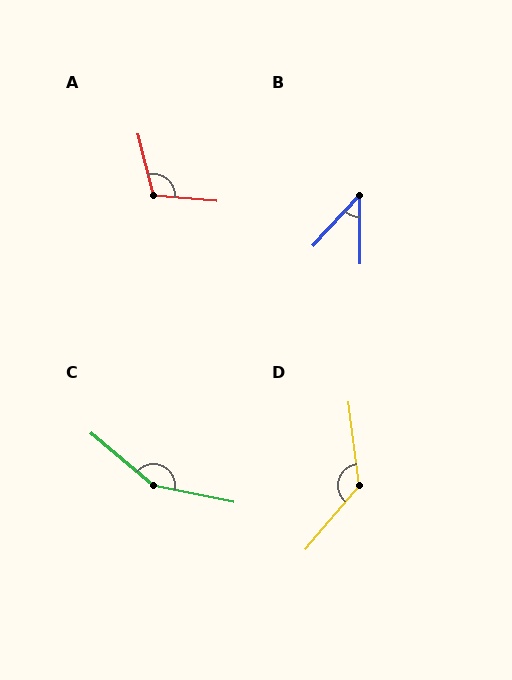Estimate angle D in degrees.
Approximately 133 degrees.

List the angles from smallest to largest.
B (43°), A (110°), D (133°), C (151°).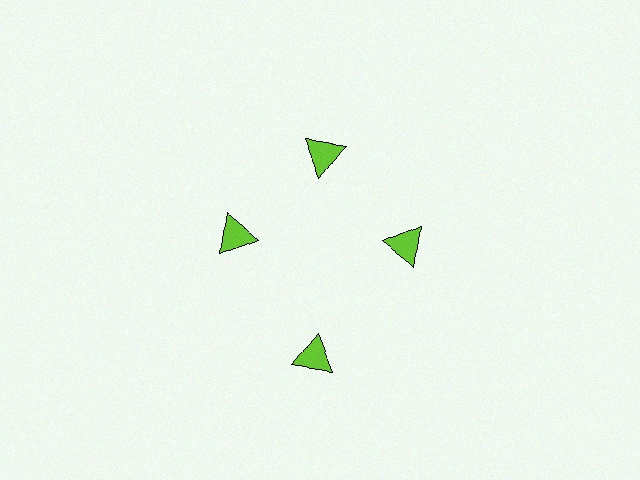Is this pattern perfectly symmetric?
No. The 4 lime triangles are arranged in a ring, but one element near the 6 o'clock position is pushed outward from the center, breaking the 4-fold rotational symmetry.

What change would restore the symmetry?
The symmetry would be restored by moving it inward, back onto the ring so that all 4 triangles sit at equal angles and equal distance from the center.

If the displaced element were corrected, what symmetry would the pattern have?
It would have 4-fold rotational symmetry — the pattern would map onto itself every 90 degrees.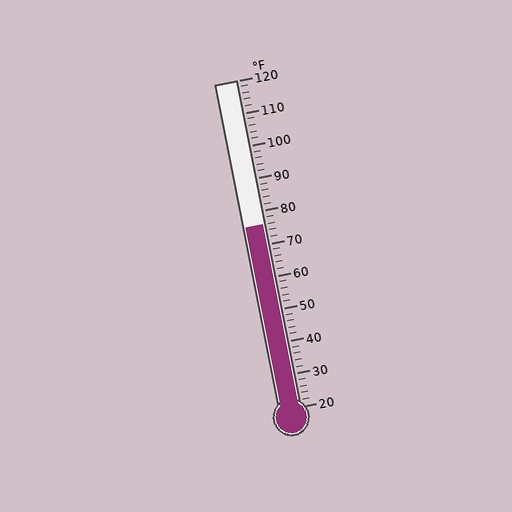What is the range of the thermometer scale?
The thermometer scale ranges from 20°F to 120°F.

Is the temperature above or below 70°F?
The temperature is above 70°F.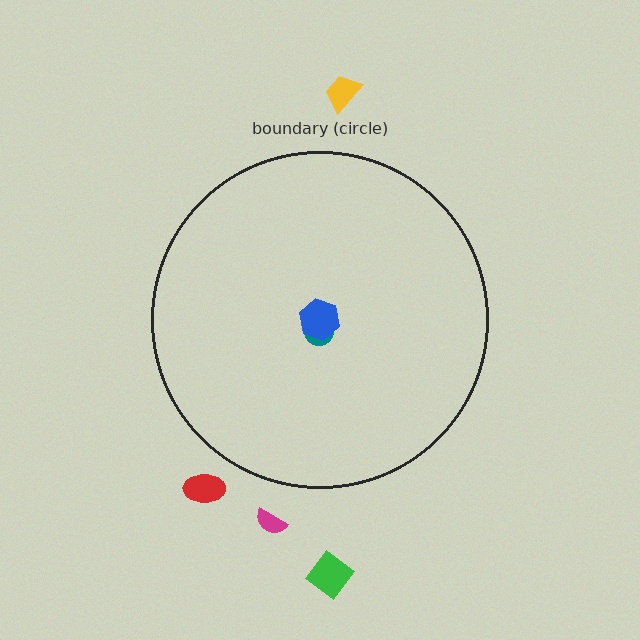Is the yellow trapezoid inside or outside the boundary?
Outside.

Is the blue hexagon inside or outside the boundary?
Inside.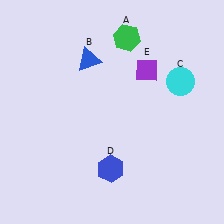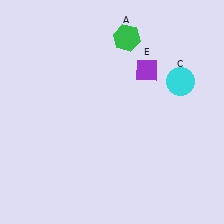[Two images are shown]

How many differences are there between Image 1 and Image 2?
There are 2 differences between the two images.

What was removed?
The blue hexagon (D), the blue triangle (B) were removed in Image 2.